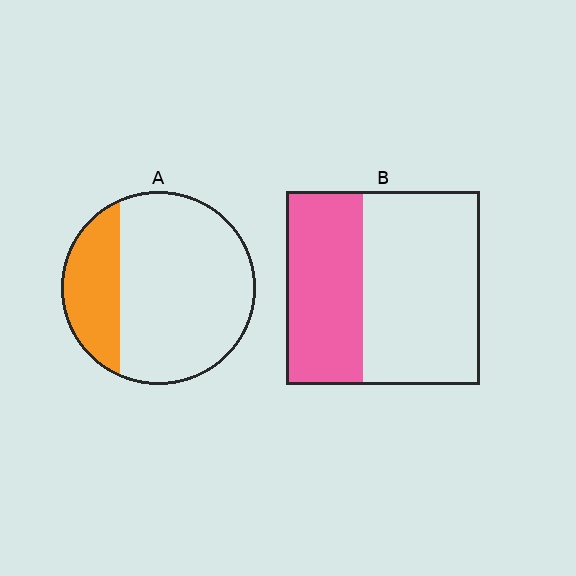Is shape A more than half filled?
No.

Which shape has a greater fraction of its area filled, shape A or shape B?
Shape B.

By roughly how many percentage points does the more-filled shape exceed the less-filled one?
By roughly 15 percentage points (B over A).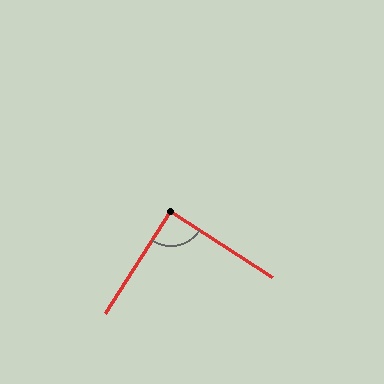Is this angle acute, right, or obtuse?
It is approximately a right angle.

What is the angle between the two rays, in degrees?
Approximately 90 degrees.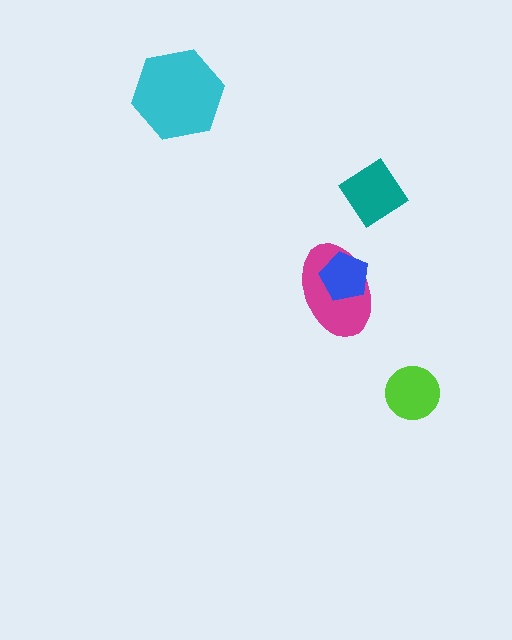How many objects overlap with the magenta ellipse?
1 object overlaps with the magenta ellipse.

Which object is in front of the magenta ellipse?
The blue pentagon is in front of the magenta ellipse.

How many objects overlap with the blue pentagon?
1 object overlaps with the blue pentagon.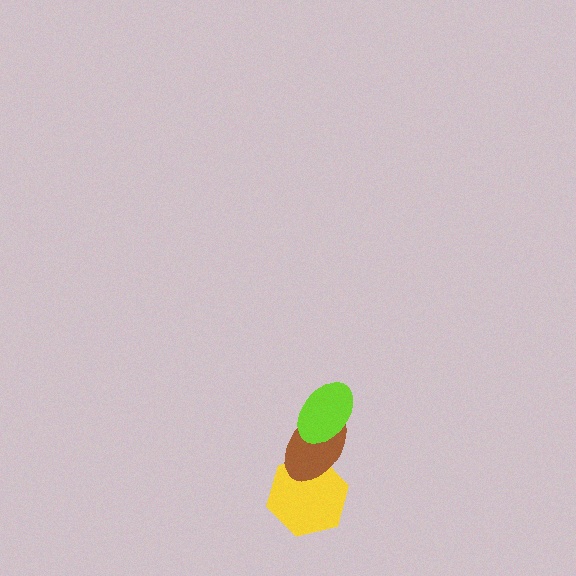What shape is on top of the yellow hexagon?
The brown ellipse is on top of the yellow hexagon.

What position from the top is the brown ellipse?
The brown ellipse is 2nd from the top.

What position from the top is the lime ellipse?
The lime ellipse is 1st from the top.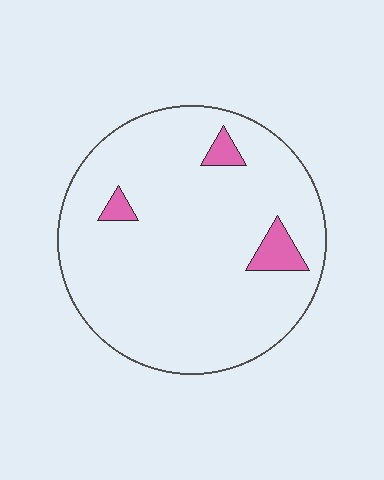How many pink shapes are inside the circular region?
3.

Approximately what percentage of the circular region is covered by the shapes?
Approximately 5%.